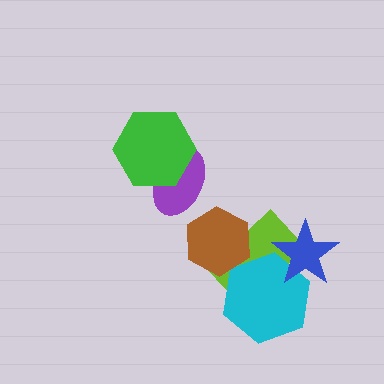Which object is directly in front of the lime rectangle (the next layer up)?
The cyan hexagon is directly in front of the lime rectangle.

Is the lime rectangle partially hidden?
Yes, it is partially covered by another shape.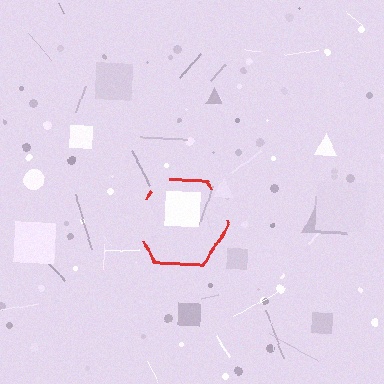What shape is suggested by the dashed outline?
The dashed outline suggests a hexagon.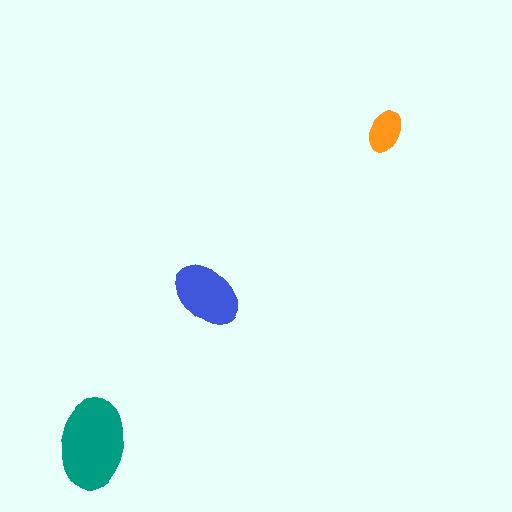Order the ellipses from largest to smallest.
the teal one, the blue one, the orange one.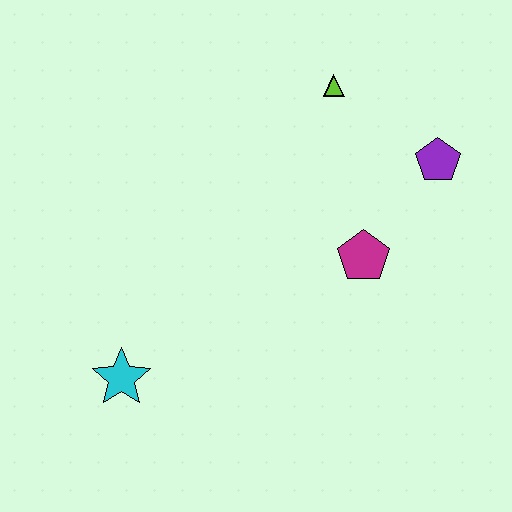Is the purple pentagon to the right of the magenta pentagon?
Yes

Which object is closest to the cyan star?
The magenta pentagon is closest to the cyan star.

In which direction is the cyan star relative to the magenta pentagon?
The cyan star is to the left of the magenta pentagon.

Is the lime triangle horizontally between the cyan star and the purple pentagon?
Yes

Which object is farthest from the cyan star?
The purple pentagon is farthest from the cyan star.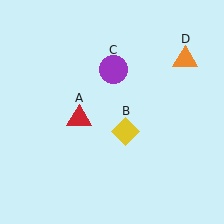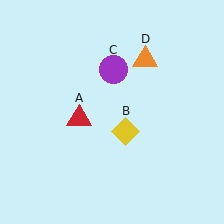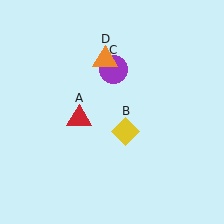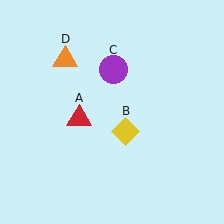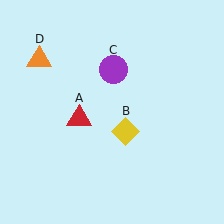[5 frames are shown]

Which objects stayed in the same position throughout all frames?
Red triangle (object A) and yellow diamond (object B) and purple circle (object C) remained stationary.